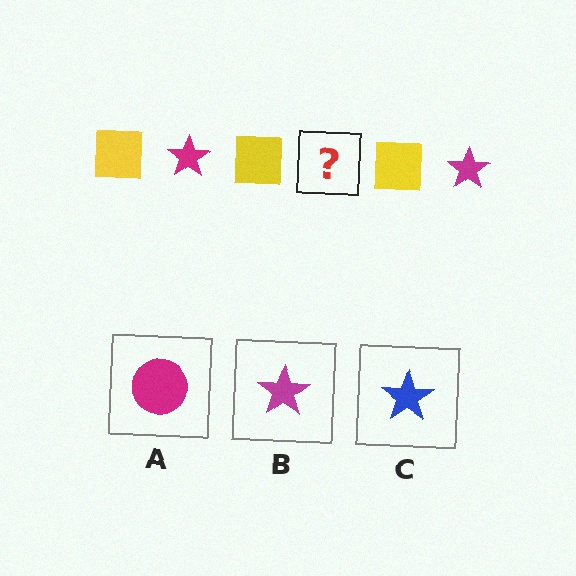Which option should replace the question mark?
Option B.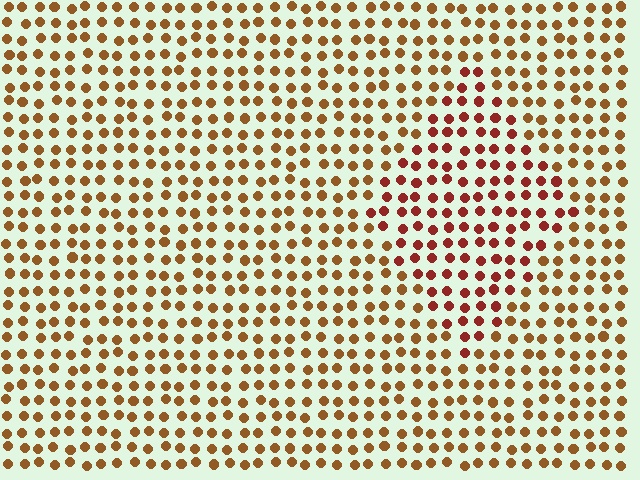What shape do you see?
I see a diamond.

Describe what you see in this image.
The image is filled with small brown elements in a uniform arrangement. A diamond-shaped region is visible where the elements are tinted to a slightly different hue, forming a subtle color boundary.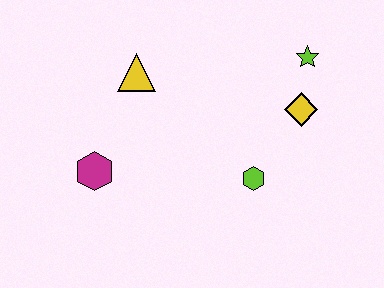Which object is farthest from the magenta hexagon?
The lime star is farthest from the magenta hexagon.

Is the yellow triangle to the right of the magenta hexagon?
Yes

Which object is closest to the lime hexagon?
The yellow diamond is closest to the lime hexagon.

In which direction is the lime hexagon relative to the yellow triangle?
The lime hexagon is to the right of the yellow triangle.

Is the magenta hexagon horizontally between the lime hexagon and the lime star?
No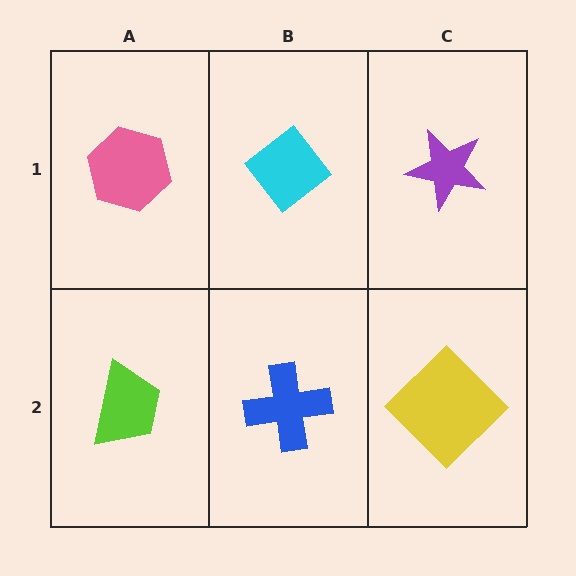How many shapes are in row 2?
3 shapes.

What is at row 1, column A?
A pink hexagon.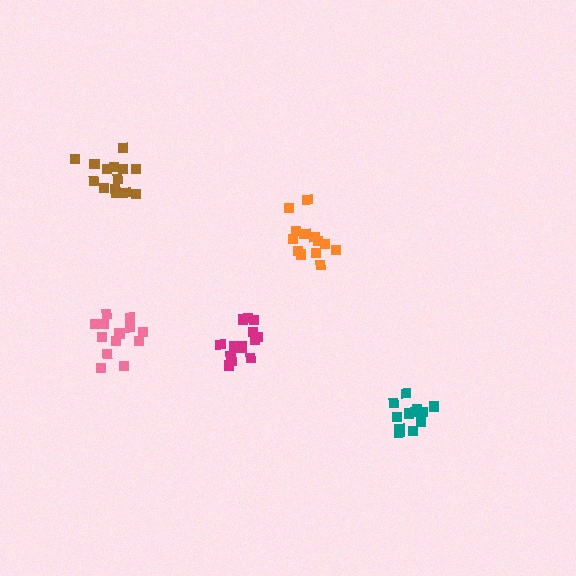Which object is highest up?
The brown cluster is topmost.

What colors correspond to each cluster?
The clusters are colored: orange, brown, teal, pink, magenta.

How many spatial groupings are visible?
There are 5 spatial groupings.